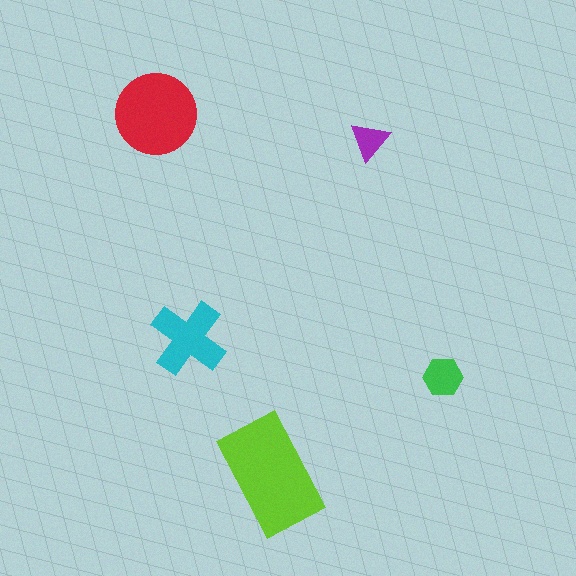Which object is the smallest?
The purple triangle.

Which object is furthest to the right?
The green hexagon is rightmost.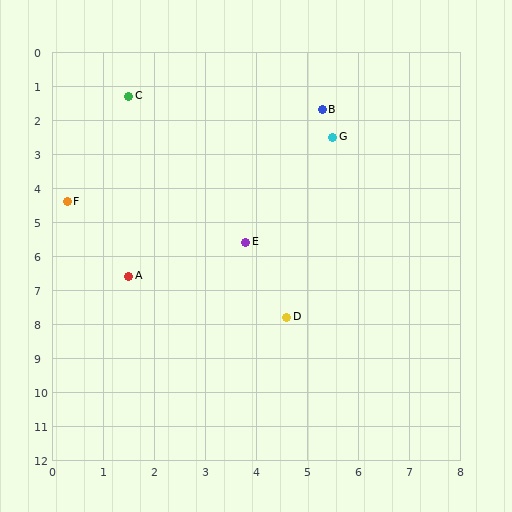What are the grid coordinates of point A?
Point A is at approximately (1.5, 6.6).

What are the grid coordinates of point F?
Point F is at approximately (0.3, 4.4).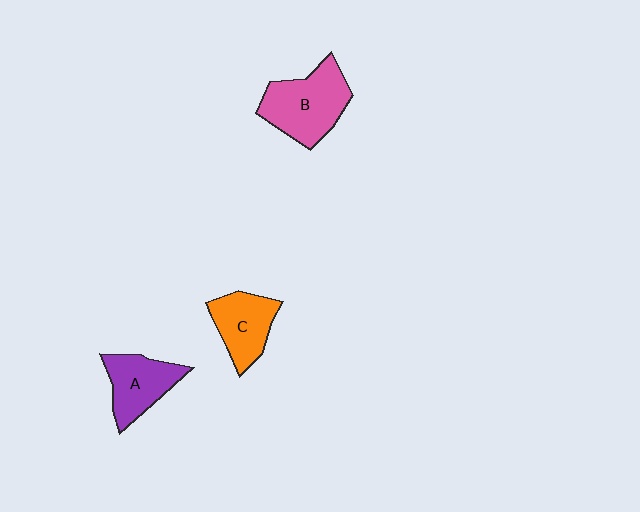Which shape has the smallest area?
Shape C (orange).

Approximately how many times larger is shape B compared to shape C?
Approximately 1.4 times.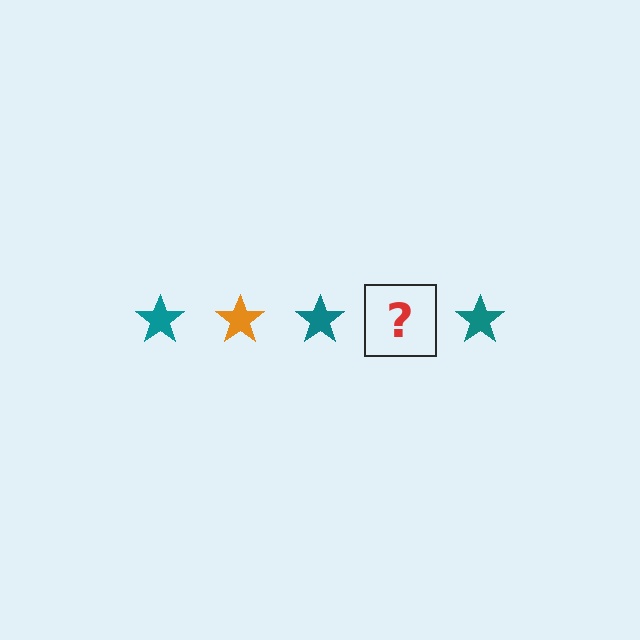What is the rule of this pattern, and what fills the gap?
The rule is that the pattern cycles through teal, orange stars. The gap should be filled with an orange star.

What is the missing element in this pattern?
The missing element is an orange star.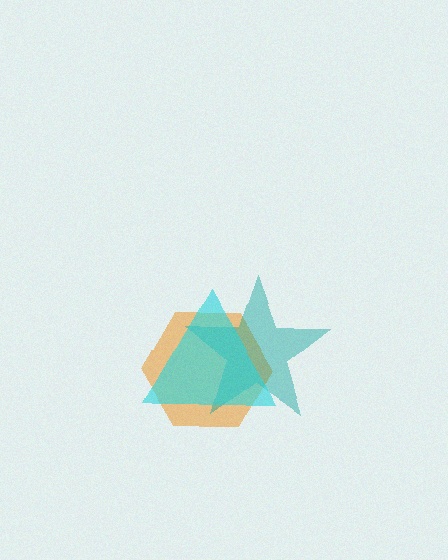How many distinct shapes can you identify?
There are 3 distinct shapes: an orange hexagon, a teal star, a cyan triangle.